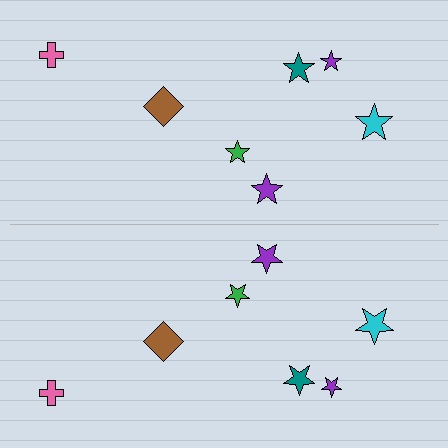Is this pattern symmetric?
Yes, this pattern has bilateral (reflection) symmetry.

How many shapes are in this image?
There are 14 shapes in this image.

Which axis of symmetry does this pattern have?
The pattern has a horizontal axis of symmetry running through the center of the image.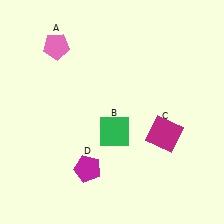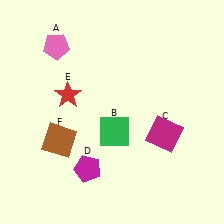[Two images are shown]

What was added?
A red star (E), a brown square (F) were added in Image 2.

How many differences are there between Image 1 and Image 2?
There are 2 differences between the two images.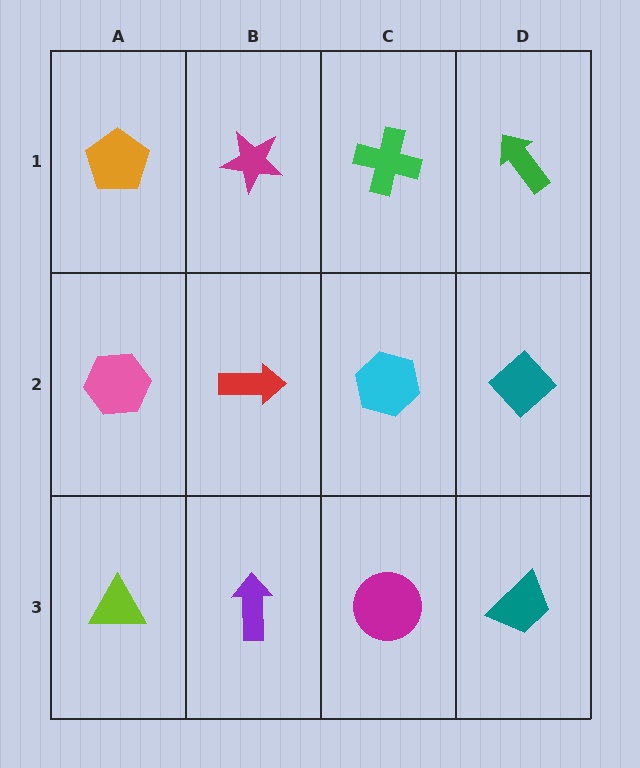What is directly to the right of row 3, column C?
A teal trapezoid.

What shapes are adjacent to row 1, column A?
A pink hexagon (row 2, column A), a magenta star (row 1, column B).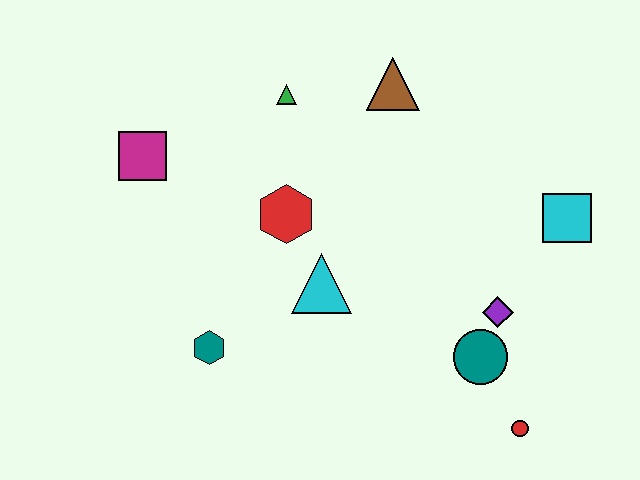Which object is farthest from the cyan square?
The magenta square is farthest from the cyan square.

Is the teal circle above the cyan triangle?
No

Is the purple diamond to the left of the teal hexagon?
No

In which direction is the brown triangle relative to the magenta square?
The brown triangle is to the right of the magenta square.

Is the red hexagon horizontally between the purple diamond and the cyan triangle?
No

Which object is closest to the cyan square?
The purple diamond is closest to the cyan square.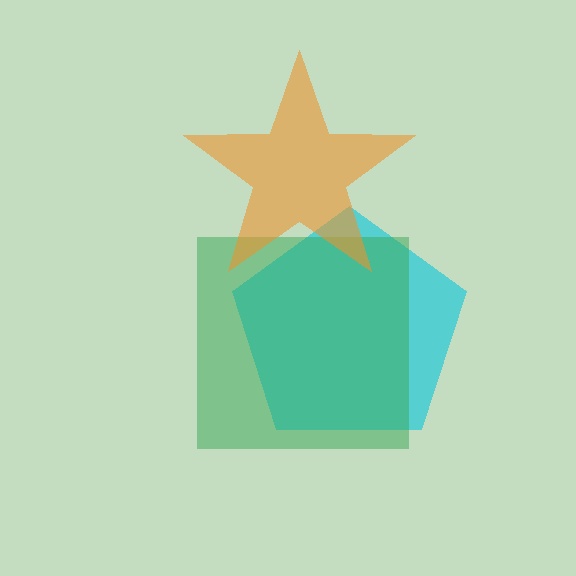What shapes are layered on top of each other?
The layered shapes are: a cyan pentagon, a green square, an orange star.